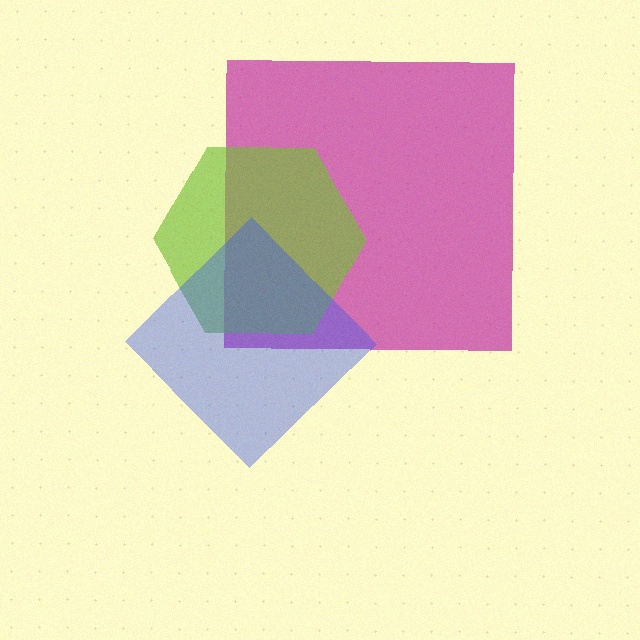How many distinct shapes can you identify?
There are 3 distinct shapes: a magenta square, a lime hexagon, a blue diamond.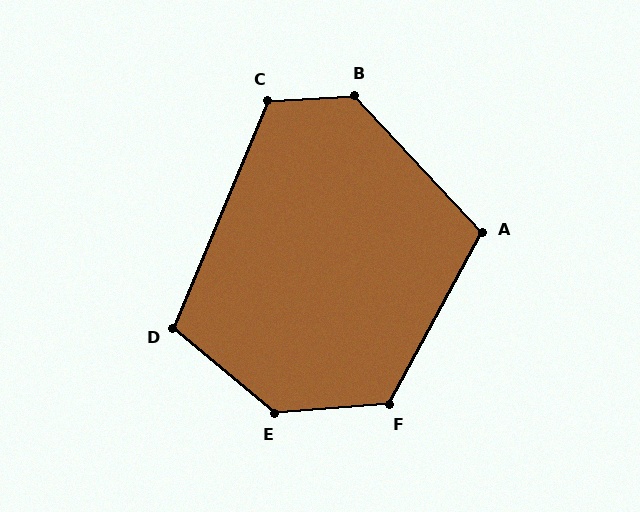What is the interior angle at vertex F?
Approximately 123 degrees (obtuse).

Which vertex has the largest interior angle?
E, at approximately 135 degrees.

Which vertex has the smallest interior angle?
D, at approximately 107 degrees.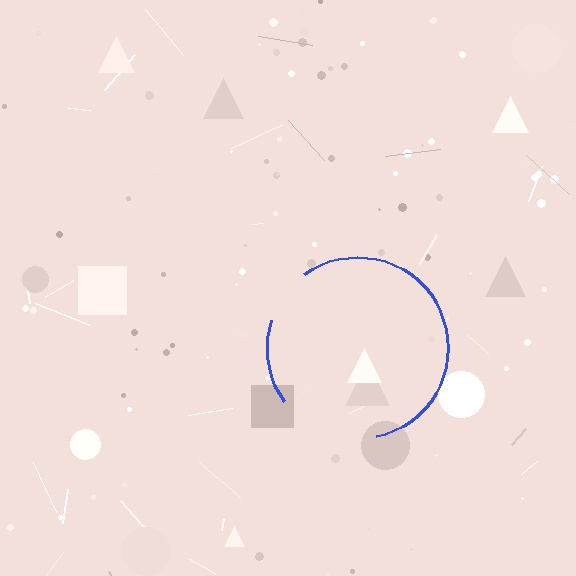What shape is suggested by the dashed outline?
The dashed outline suggests a circle.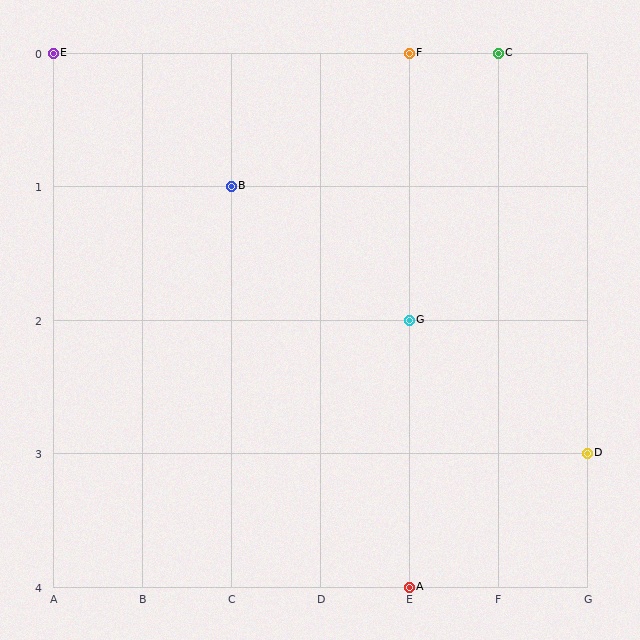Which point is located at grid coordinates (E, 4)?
Point A is at (E, 4).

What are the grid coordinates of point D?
Point D is at grid coordinates (G, 3).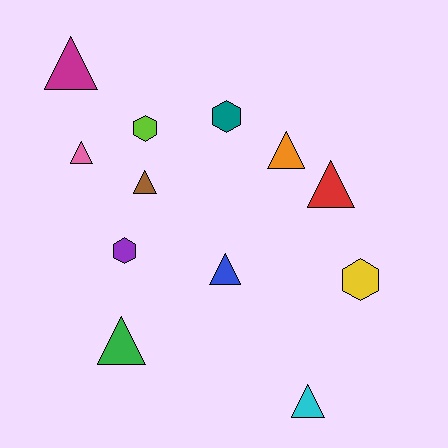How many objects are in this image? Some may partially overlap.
There are 12 objects.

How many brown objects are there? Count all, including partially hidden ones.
There is 1 brown object.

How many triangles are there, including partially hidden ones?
There are 8 triangles.